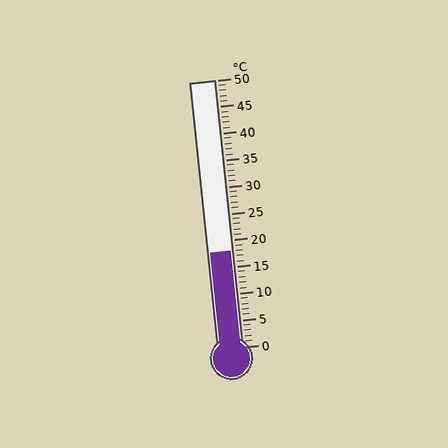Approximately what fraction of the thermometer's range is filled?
The thermometer is filled to approximately 35% of its range.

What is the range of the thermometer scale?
The thermometer scale ranges from 0°C to 50°C.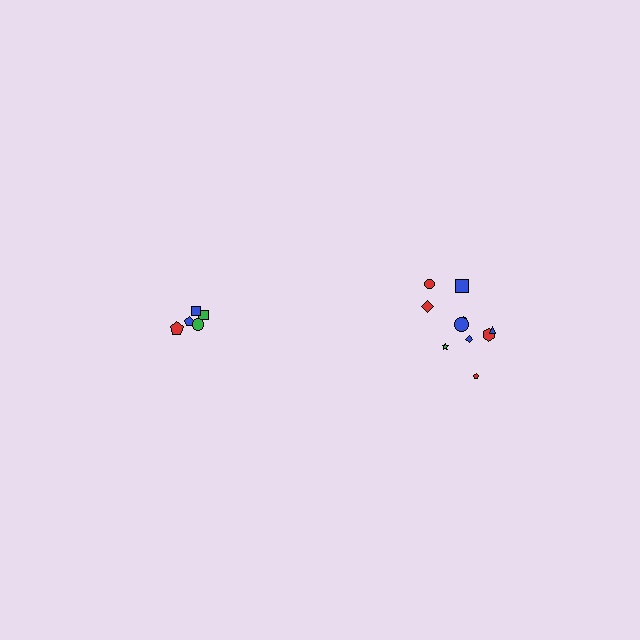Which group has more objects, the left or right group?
The right group.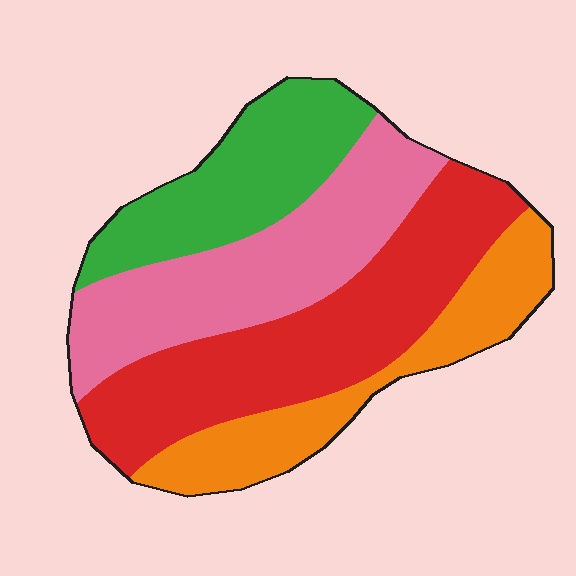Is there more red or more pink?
Red.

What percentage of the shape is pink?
Pink covers 28% of the shape.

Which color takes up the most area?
Red, at roughly 35%.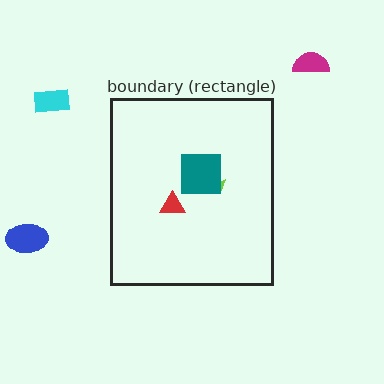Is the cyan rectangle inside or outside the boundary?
Outside.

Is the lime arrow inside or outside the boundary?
Inside.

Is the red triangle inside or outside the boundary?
Inside.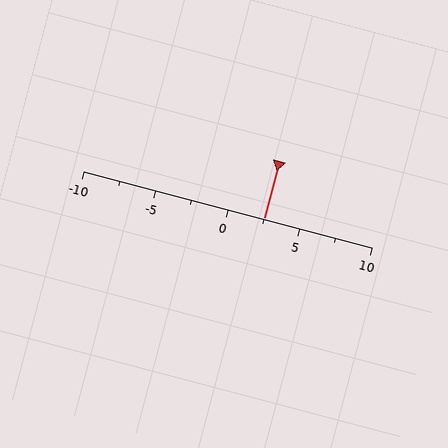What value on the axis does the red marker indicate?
The marker indicates approximately 2.5.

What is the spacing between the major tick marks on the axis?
The major ticks are spaced 5 apart.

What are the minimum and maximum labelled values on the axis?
The axis runs from -10 to 10.